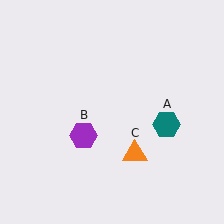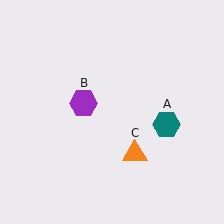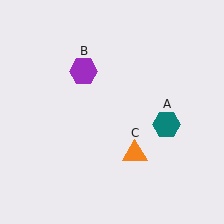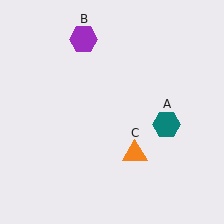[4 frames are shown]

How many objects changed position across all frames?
1 object changed position: purple hexagon (object B).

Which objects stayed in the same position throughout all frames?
Teal hexagon (object A) and orange triangle (object C) remained stationary.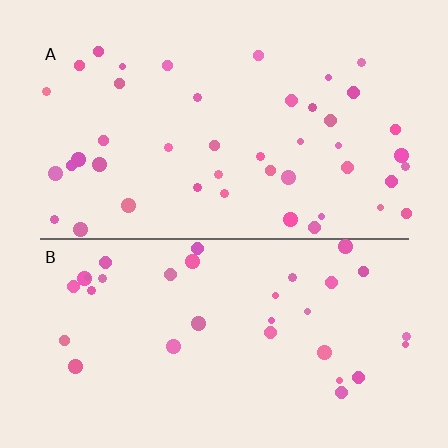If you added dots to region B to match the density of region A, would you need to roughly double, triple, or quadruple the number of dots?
Approximately double.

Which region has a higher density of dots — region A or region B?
A (the top).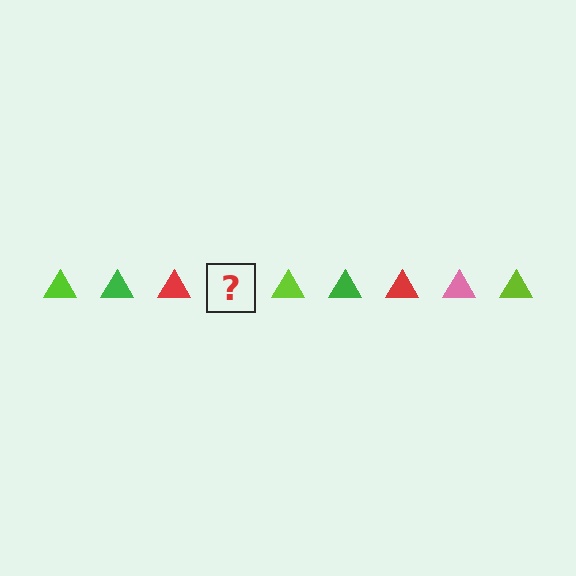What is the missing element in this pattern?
The missing element is a pink triangle.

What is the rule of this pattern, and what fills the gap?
The rule is that the pattern cycles through lime, green, red, pink triangles. The gap should be filled with a pink triangle.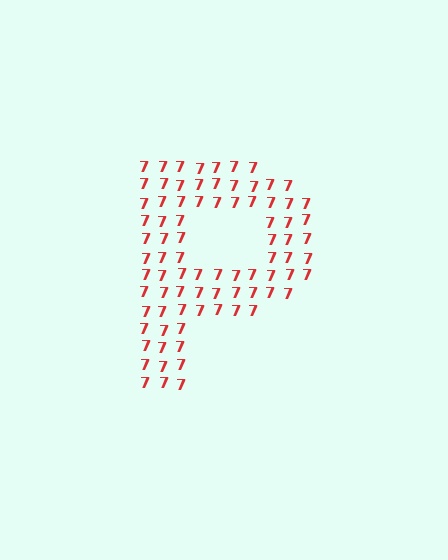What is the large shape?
The large shape is the letter P.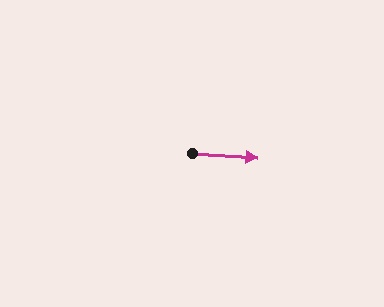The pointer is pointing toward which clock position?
Roughly 3 o'clock.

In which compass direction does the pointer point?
East.